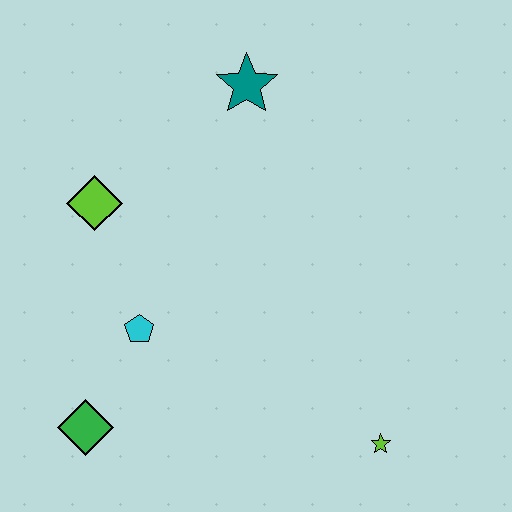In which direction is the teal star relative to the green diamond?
The teal star is above the green diamond.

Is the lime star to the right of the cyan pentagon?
Yes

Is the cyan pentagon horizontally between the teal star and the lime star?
No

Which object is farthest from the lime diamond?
The lime star is farthest from the lime diamond.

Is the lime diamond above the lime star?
Yes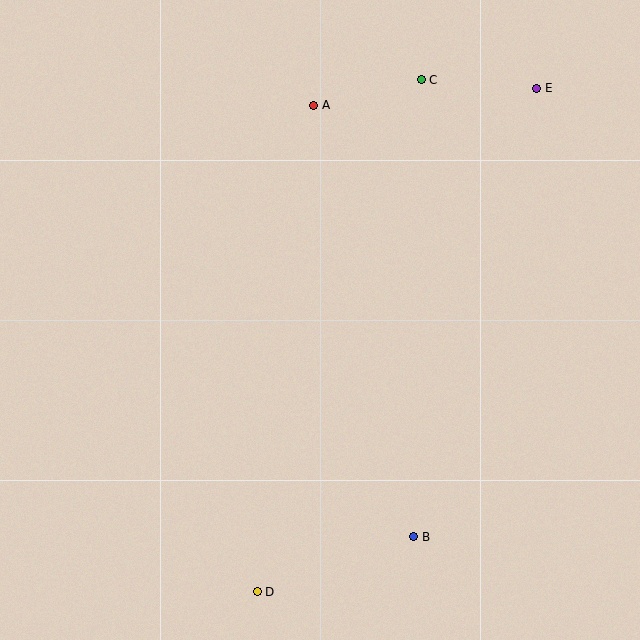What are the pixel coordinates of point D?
Point D is at (257, 592).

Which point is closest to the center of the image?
Point A at (314, 105) is closest to the center.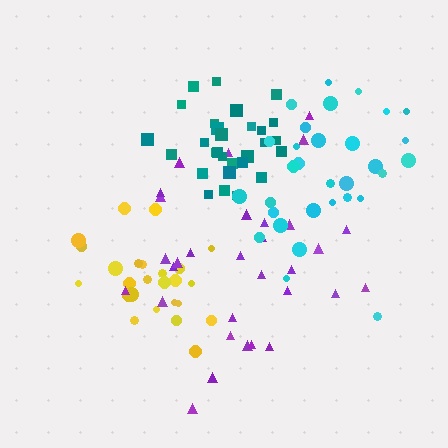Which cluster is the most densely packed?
Teal.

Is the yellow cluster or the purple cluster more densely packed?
Yellow.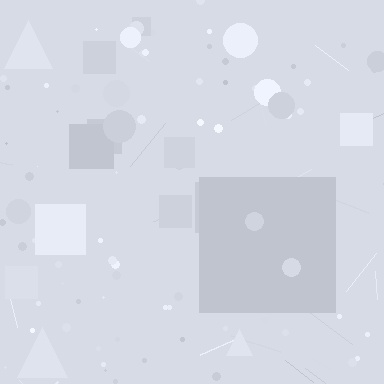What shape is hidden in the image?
A square is hidden in the image.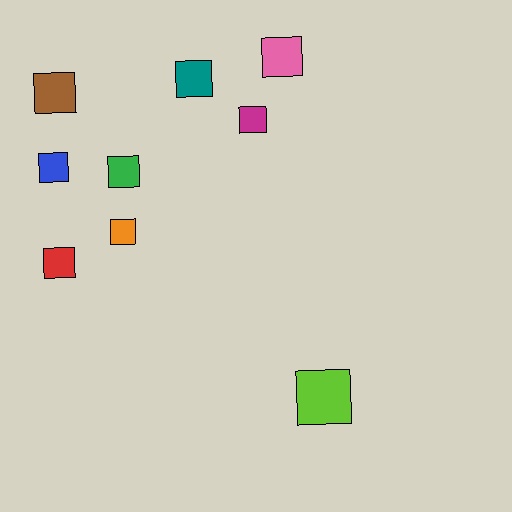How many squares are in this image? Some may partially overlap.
There are 9 squares.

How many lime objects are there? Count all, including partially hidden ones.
There is 1 lime object.